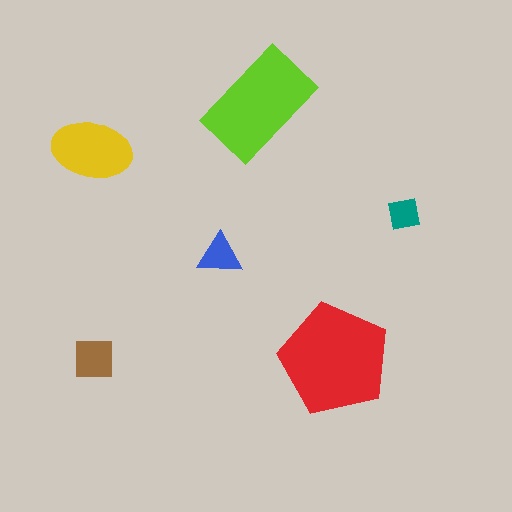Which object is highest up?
The lime rectangle is topmost.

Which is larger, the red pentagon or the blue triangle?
The red pentagon.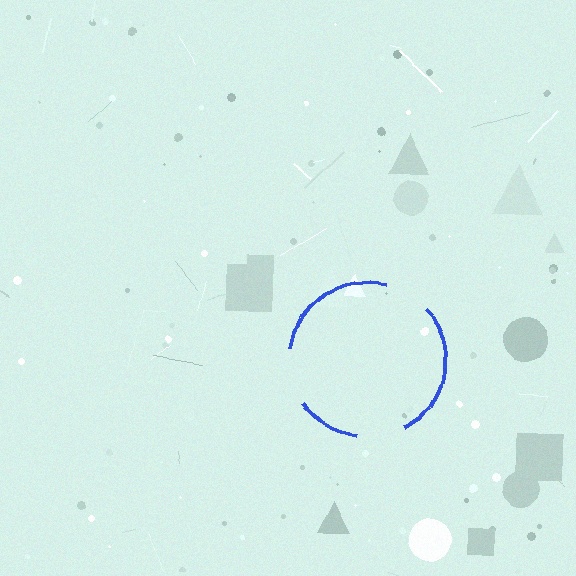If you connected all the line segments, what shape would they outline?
They would outline a circle.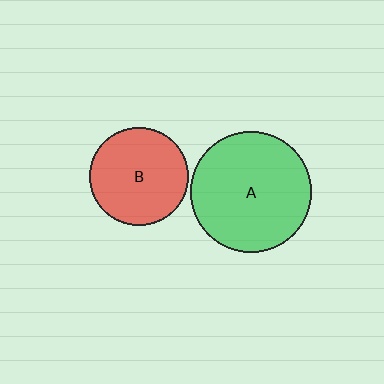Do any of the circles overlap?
No, none of the circles overlap.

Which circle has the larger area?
Circle A (green).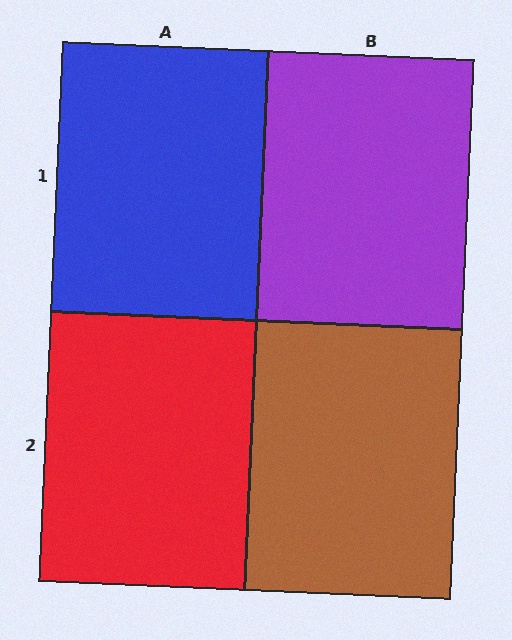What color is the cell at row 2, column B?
Brown.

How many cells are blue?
1 cell is blue.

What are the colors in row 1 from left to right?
Blue, purple.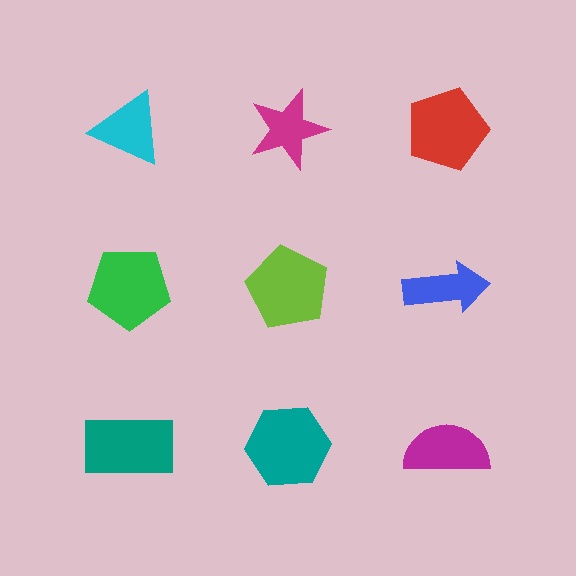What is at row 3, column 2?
A teal hexagon.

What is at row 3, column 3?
A magenta semicircle.